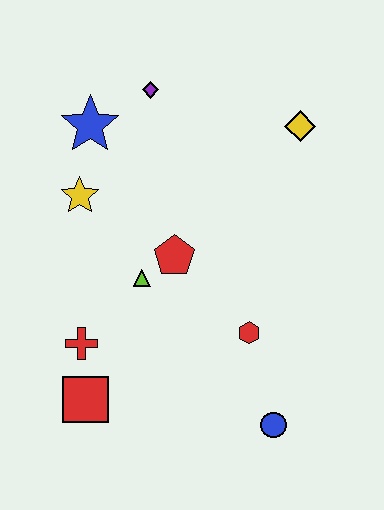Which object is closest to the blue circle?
The red hexagon is closest to the blue circle.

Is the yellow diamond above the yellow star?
Yes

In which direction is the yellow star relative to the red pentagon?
The yellow star is to the left of the red pentagon.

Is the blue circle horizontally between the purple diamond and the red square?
No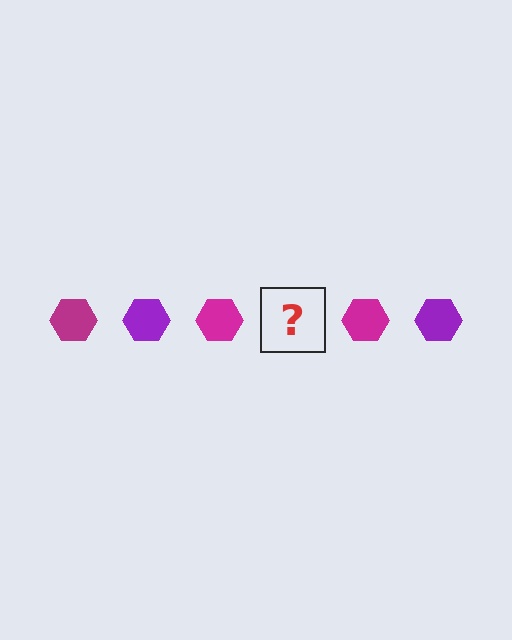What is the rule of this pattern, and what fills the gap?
The rule is that the pattern cycles through magenta, purple hexagons. The gap should be filled with a purple hexagon.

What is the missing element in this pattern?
The missing element is a purple hexagon.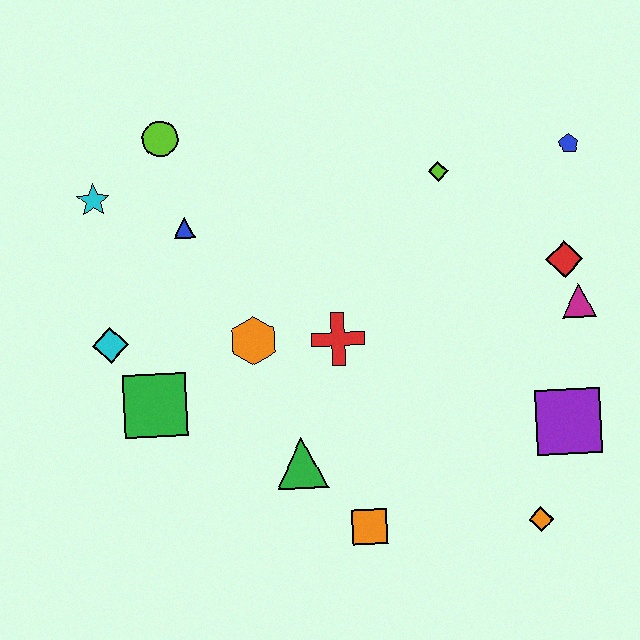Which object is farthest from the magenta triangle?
The cyan star is farthest from the magenta triangle.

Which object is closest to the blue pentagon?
The red diamond is closest to the blue pentagon.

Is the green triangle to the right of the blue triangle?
Yes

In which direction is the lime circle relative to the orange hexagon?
The lime circle is above the orange hexagon.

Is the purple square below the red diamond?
Yes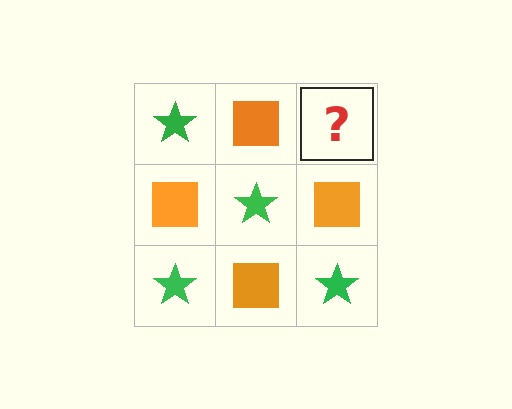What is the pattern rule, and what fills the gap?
The rule is that it alternates green star and orange square in a checkerboard pattern. The gap should be filled with a green star.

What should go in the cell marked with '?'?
The missing cell should contain a green star.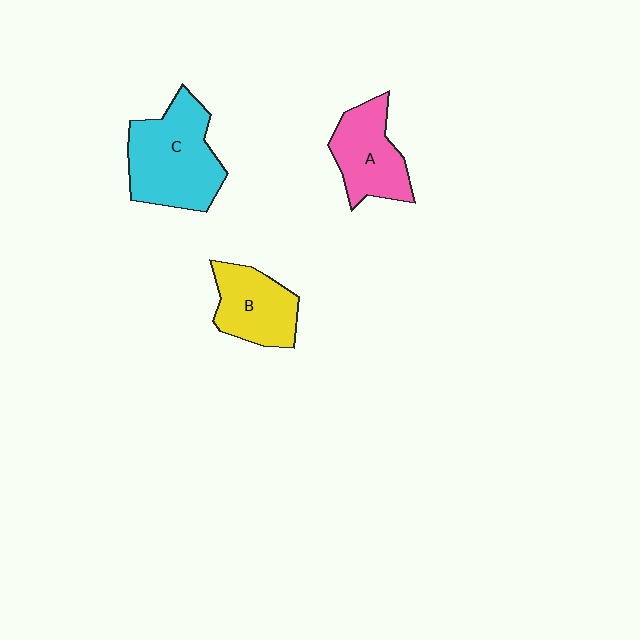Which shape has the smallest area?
Shape B (yellow).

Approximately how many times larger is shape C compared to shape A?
Approximately 1.4 times.